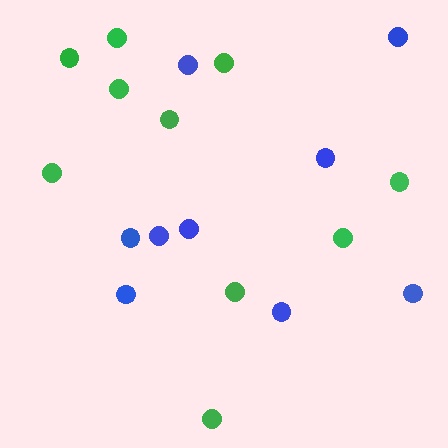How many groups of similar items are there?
There are 2 groups: one group of green circles (10) and one group of blue circles (9).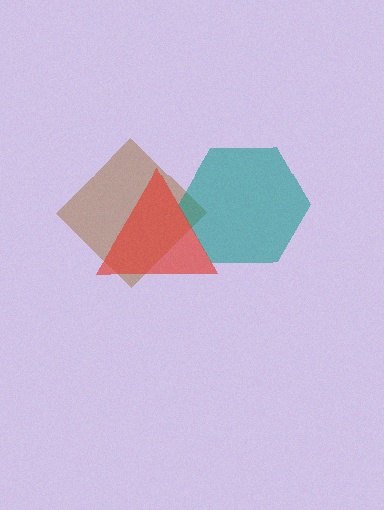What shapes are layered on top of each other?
The layered shapes are: a brown diamond, a teal hexagon, a red triangle.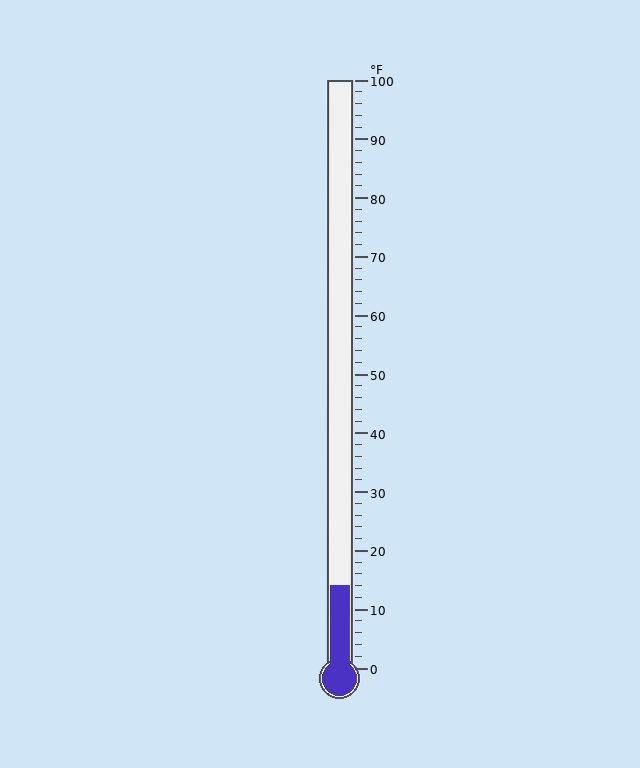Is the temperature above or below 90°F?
The temperature is below 90°F.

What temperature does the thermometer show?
The thermometer shows approximately 14°F.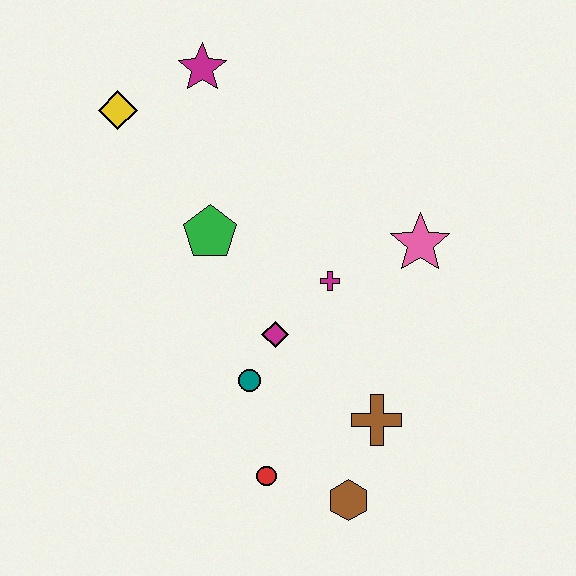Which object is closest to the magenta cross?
The magenta diamond is closest to the magenta cross.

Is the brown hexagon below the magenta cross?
Yes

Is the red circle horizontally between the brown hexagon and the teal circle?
Yes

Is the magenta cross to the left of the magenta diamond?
No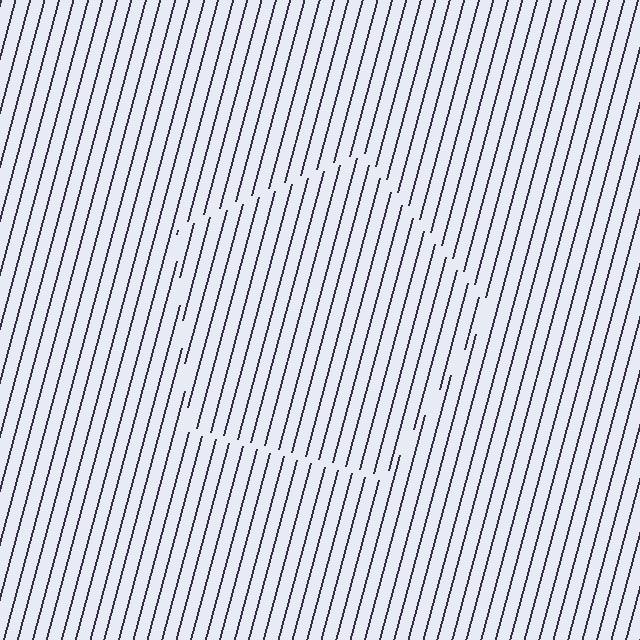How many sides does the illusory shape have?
5 sides — the line-ends trace a pentagon.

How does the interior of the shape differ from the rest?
The interior of the shape contains the same grating, shifted by half a period — the contour is defined by the phase discontinuity where line-ends from the inner and outer gratings abut.